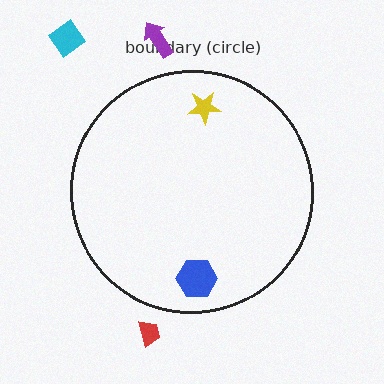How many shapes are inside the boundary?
2 inside, 3 outside.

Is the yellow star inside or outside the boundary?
Inside.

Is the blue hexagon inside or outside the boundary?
Inside.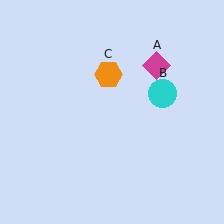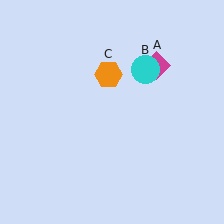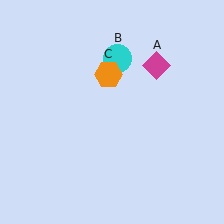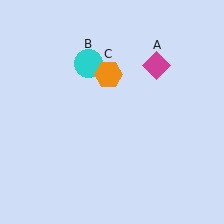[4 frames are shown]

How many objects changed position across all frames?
1 object changed position: cyan circle (object B).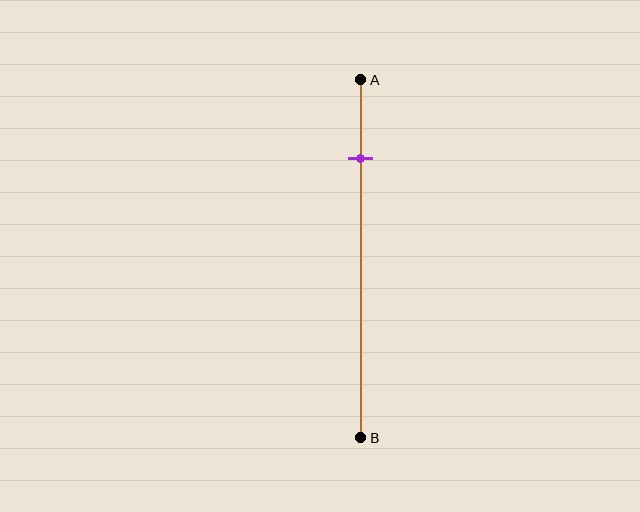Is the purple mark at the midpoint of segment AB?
No, the mark is at about 20% from A, not at the 50% midpoint.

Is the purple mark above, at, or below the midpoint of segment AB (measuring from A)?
The purple mark is above the midpoint of segment AB.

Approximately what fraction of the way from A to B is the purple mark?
The purple mark is approximately 20% of the way from A to B.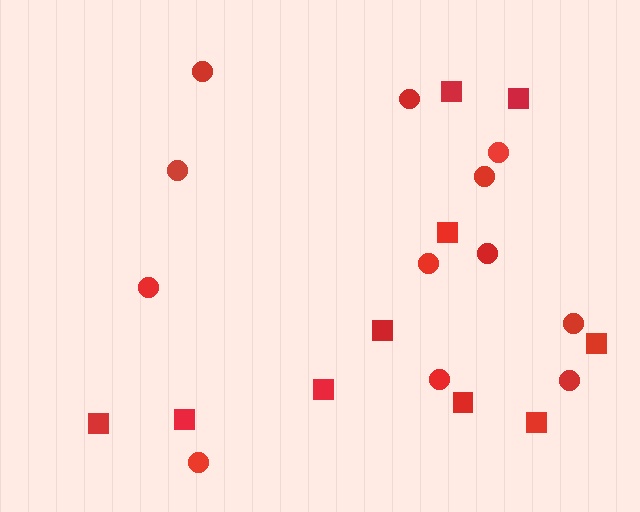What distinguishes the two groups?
There are 2 groups: one group of circles (12) and one group of squares (10).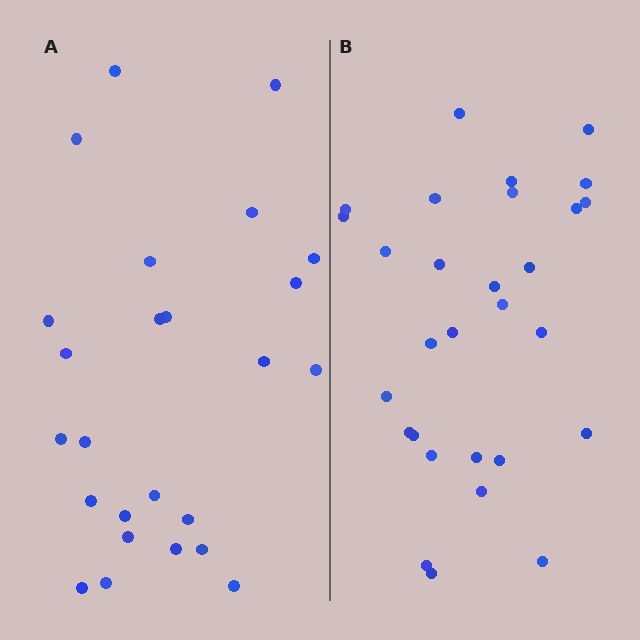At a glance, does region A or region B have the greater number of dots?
Region B (the right region) has more dots.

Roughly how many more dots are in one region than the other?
Region B has about 4 more dots than region A.